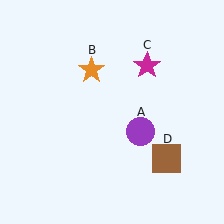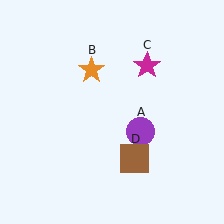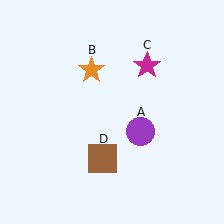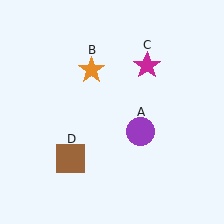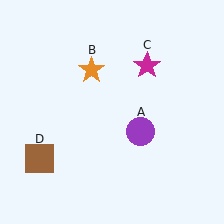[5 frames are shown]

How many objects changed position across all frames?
1 object changed position: brown square (object D).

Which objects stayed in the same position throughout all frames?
Purple circle (object A) and orange star (object B) and magenta star (object C) remained stationary.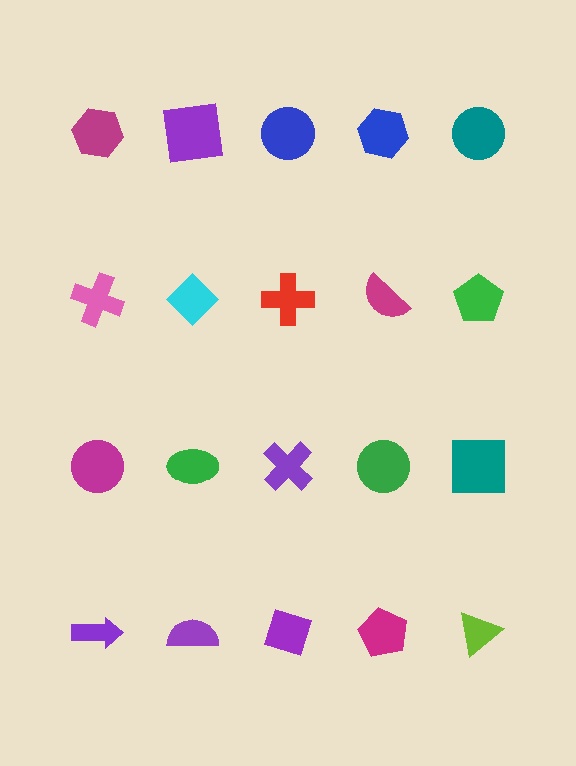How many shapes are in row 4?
5 shapes.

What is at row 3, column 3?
A purple cross.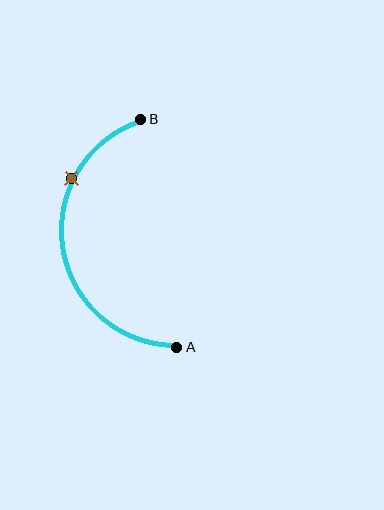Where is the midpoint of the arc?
The arc midpoint is the point on the curve farthest from the straight line joining A and B. It sits to the left of that line.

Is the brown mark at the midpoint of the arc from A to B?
No. The brown mark lies on the arc but is closer to endpoint B. The arc midpoint would be at the point on the curve equidistant along the arc from both A and B.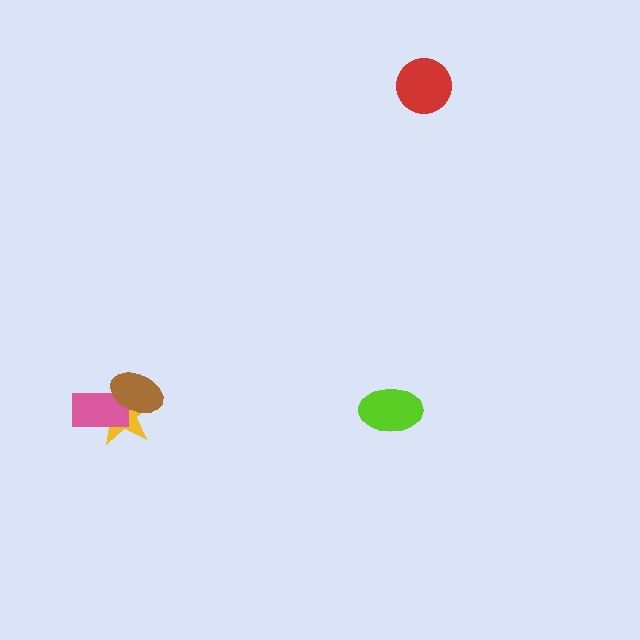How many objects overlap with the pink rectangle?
2 objects overlap with the pink rectangle.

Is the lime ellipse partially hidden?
No, no other shape covers it.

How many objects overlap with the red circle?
0 objects overlap with the red circle.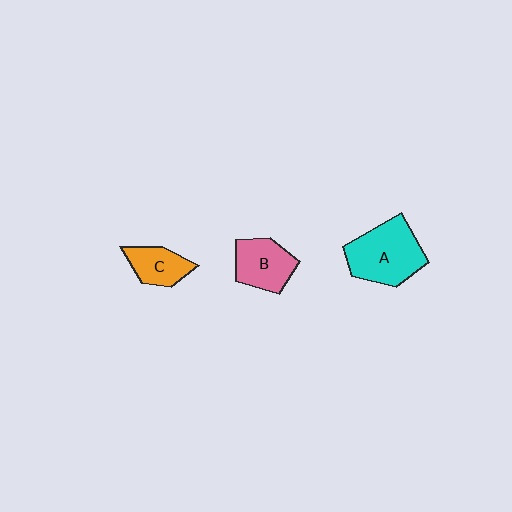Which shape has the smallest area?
Shape C (orange).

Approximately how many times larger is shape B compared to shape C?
Approximately 1.3 times.